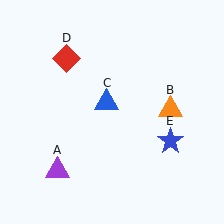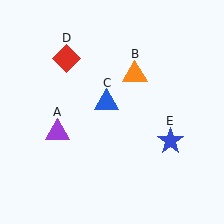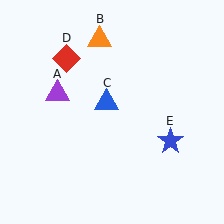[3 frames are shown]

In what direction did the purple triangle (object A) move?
The purple triangle (object A) moved up.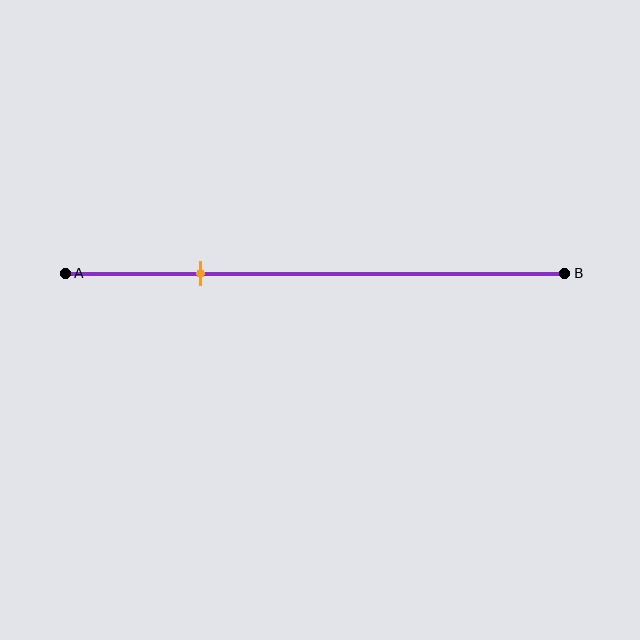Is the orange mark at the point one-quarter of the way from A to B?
Yes, the mark is approximately at the one-quarter point.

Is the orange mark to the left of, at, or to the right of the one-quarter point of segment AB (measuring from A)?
The orange mark is approximately at the one-quarter point of segment AB.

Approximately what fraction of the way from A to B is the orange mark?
The orange mark is approximately 25% of the way from A to B.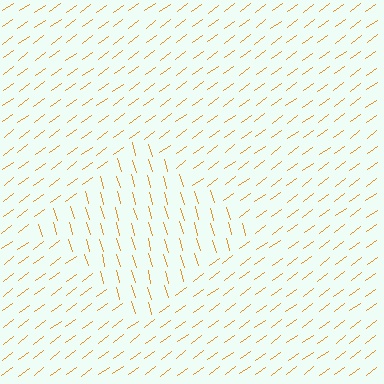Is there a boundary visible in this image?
Yes, there is a texture boundary formed by a change in line orientation.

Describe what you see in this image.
The image is filled with small orange line segments. A diamond region in the image has lines oriented differently from the surrounding lines, creating a visible texture boundary.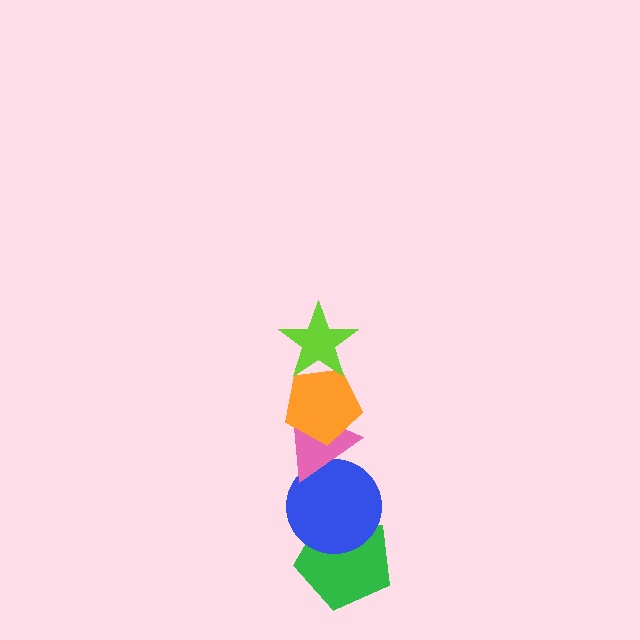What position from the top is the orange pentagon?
The orange pentagon is 2nd from the top.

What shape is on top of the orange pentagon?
The lime star is on top of the orange pentagon.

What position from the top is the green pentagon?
The green pentagon is 5th from the top.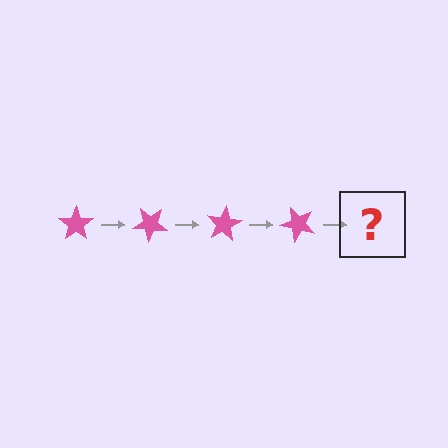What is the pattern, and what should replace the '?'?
The pattern is that the star rotates 40 degrees each step. The '?' should be a pink star rotated 160 degrees.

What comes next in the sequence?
The next element should be a pink star rotated 160 degrees.